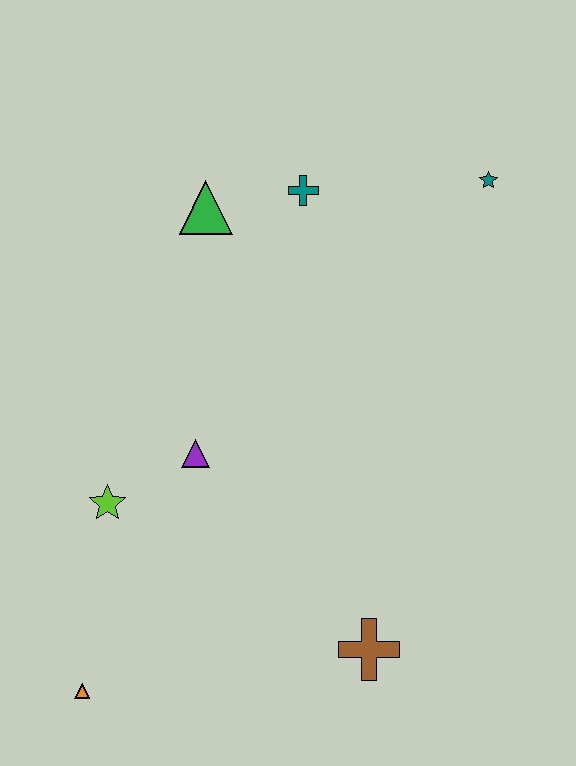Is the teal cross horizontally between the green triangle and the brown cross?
Yes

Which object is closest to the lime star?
The purple triangle is closest to the lime star.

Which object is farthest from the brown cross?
The teal star is farthest from the brown cross.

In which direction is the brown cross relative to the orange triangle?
The brown cross is to the right of the orange triangle.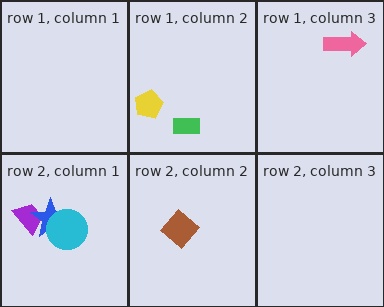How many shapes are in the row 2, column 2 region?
1.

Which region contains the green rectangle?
The row 1, column 2 region.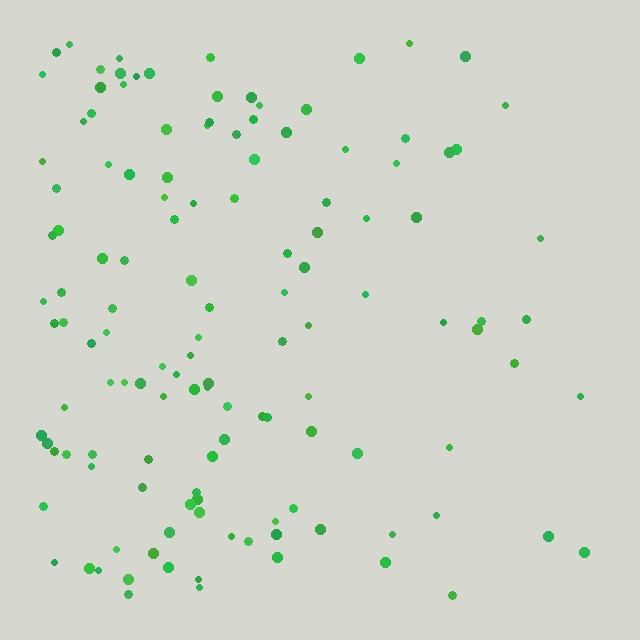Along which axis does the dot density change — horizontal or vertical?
Horizontal.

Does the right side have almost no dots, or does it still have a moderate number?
Still a moderate number, just noticeably fewer than the left.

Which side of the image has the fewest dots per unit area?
The right.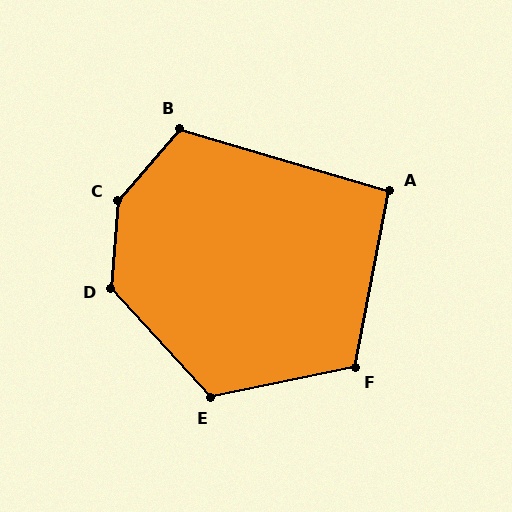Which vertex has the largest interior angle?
C, at approximately 144 degrees.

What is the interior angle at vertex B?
Approximately 114 degrees (obtuse).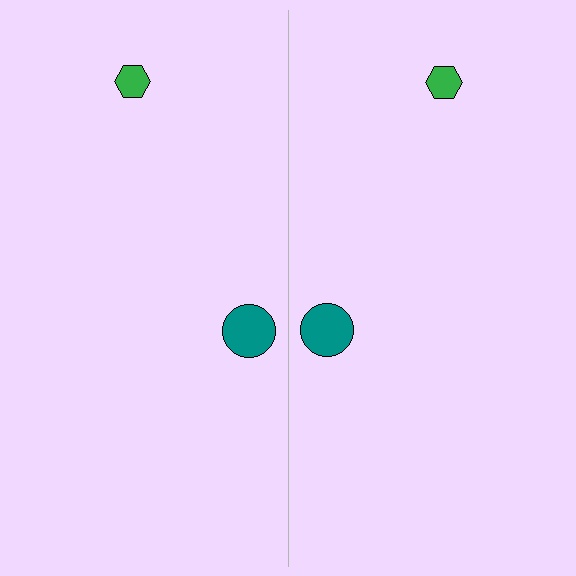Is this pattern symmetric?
Yes, this pattern has bilateral (reflection) symmetry.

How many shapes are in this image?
There are 4 shapes in this image.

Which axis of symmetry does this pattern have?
The pattern has a vertical axis of symmetry running through the center of the image.